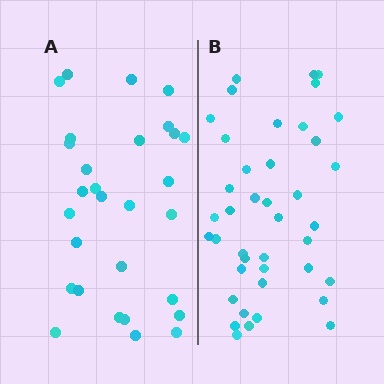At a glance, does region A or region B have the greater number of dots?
Region B (the right region) has more dots.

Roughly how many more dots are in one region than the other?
Region B has roughly 12 or so more dots than region A.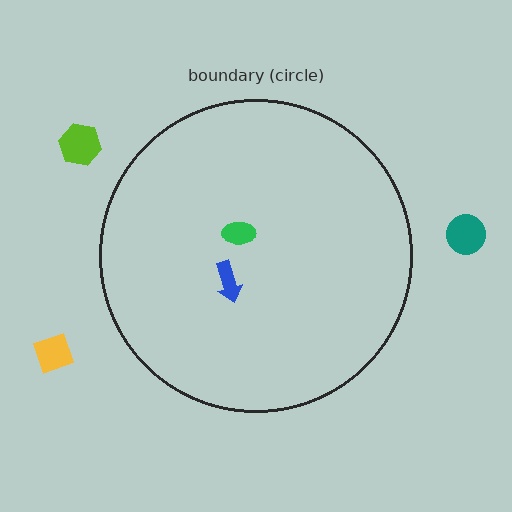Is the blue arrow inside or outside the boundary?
Inside.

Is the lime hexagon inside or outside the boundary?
Outside.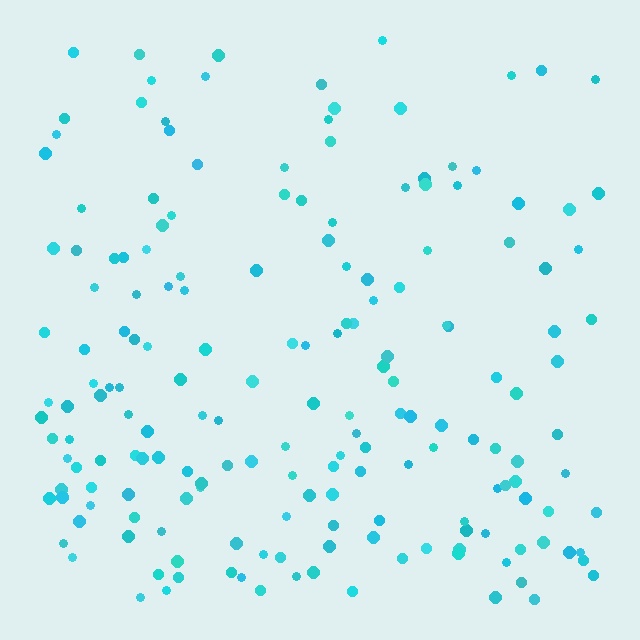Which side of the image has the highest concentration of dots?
The bottom.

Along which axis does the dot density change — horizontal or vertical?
Vertical.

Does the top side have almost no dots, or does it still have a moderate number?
Still a moderate number, just noticeably fewer than the bottom.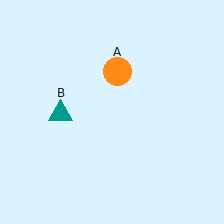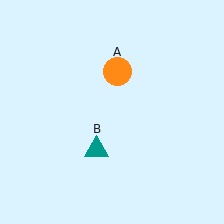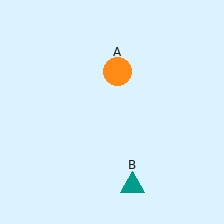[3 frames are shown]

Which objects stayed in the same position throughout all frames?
Orange circle (object A) remained stationary.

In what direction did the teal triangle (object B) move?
The teal triangle (object B) moved down and to the right.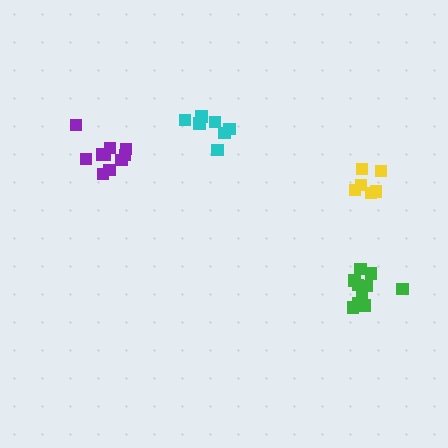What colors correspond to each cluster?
The clusters are colored: purple, yellow, cyan, green.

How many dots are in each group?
Group 1: 10 dots, Group 2: 6 dots, Group 3: 7 dots, Group 4: 11 dots (34 total).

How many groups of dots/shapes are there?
There are 4 groups.